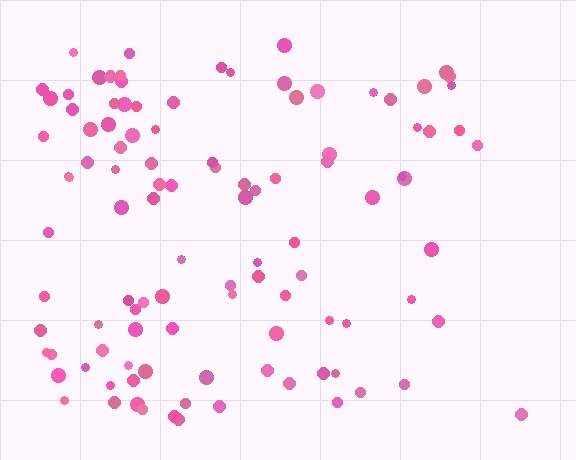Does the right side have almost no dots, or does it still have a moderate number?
Still a moderate number, just noticeably fewer than the left.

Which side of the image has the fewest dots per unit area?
The right.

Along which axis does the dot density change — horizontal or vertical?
Horizontal.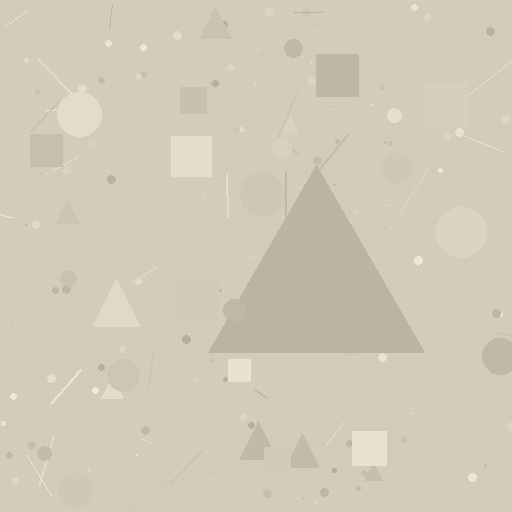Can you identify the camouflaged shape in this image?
The camouflaged shape is a triangle.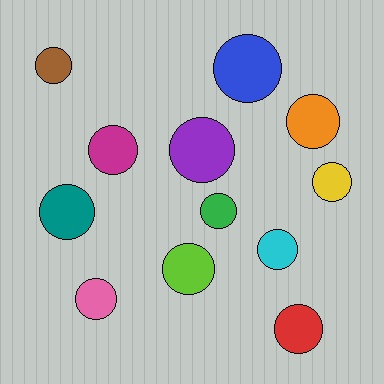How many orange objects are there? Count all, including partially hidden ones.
There is 1 orange object.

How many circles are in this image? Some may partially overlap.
There are 12 circles.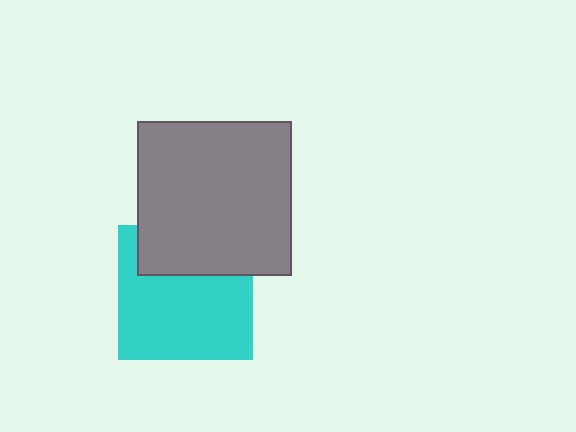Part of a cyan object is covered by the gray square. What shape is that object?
It is a square.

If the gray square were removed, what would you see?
You would see the complete cyan square.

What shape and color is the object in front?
The object in front is a gray square.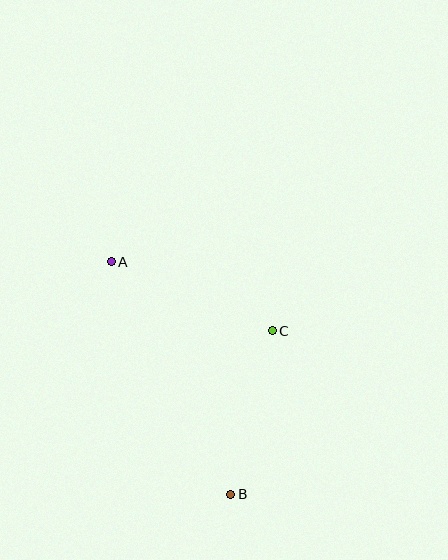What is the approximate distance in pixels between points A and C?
The distance between A and C is approximately 175 pixels.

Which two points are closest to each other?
Points B and C are closest to each other.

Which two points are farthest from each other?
Points A and B are farthest from each other.